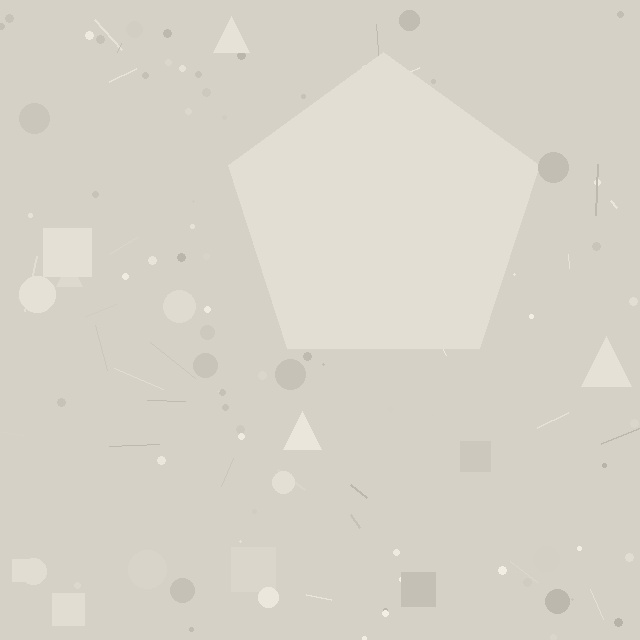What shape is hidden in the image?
A pentagon is hidden in the image.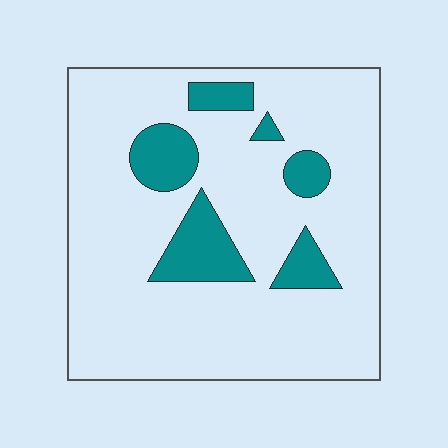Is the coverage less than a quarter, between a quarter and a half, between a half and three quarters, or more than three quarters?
Less than a quarter.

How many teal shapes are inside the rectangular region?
6.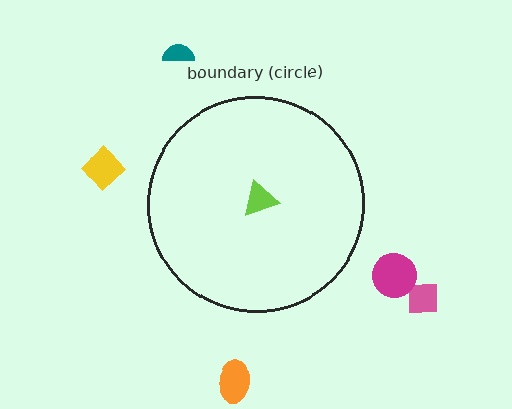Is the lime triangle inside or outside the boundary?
Inside.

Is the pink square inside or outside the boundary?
Outside.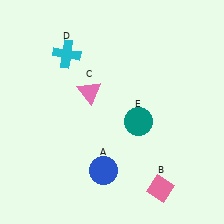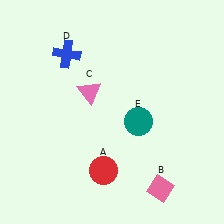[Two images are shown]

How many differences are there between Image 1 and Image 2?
There are 2 differences between the two images.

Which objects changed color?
A changed from blue to red. D changed from cyan to blue.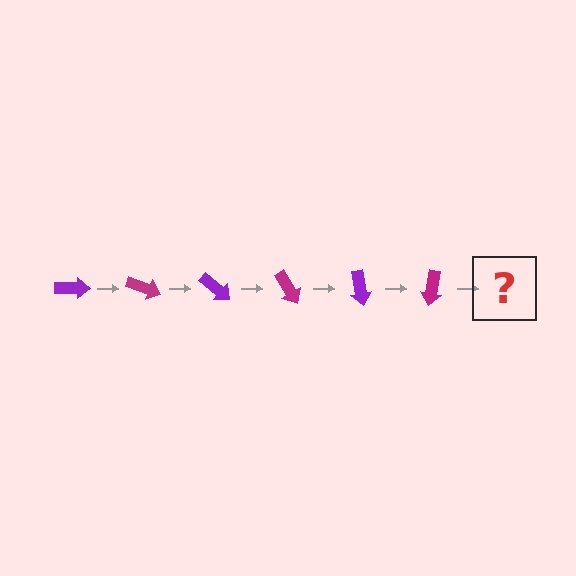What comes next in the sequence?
The next element should be a purple arrow, rotated 120 degrees from the start.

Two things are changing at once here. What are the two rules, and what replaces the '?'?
The two rules are that it rotates 20 degrees each step and the color cycles through purple and magenta. The '?' should be a purple arrow, rotated 120 degrees from the start.